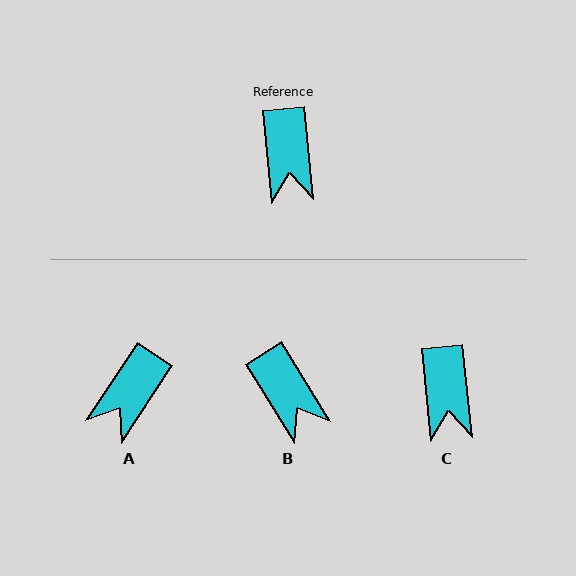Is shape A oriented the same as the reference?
No, it is off by about 39 degrees.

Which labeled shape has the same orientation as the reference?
C.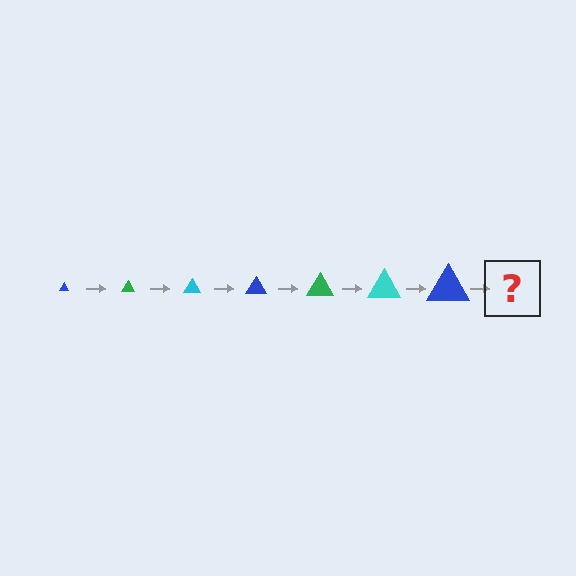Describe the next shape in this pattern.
It should be a green triangle, larger than the previous one.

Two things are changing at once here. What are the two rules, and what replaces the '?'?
The two rules are that the triangle grows larger each step and the color cycles through blue, green, and cyan. The '?' should be a green triangle, larger than the previous one.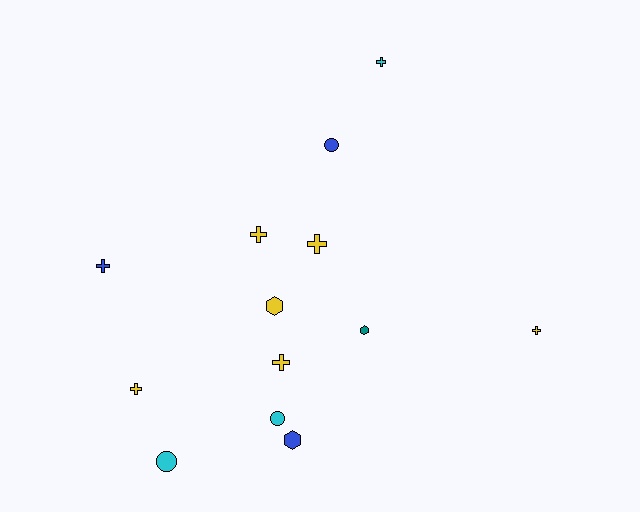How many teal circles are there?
There are no teal circles.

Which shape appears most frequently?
Cross, with 7 objects.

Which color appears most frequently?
Yellow, with 6 objects.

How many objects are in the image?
There are 13 objects.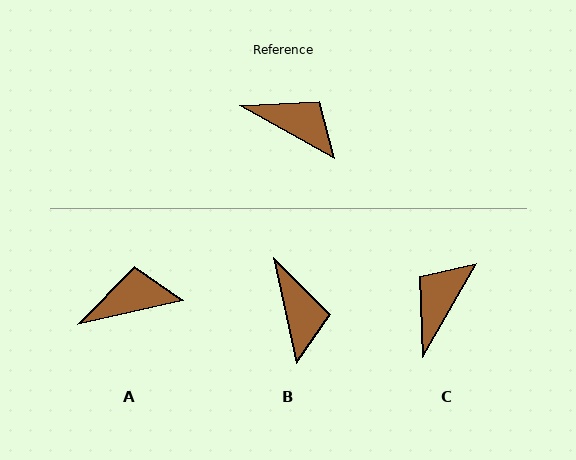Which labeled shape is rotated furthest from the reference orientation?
C, about 89 degrees away.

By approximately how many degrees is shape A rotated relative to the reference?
Approximately 41 degrees counter-clockwise.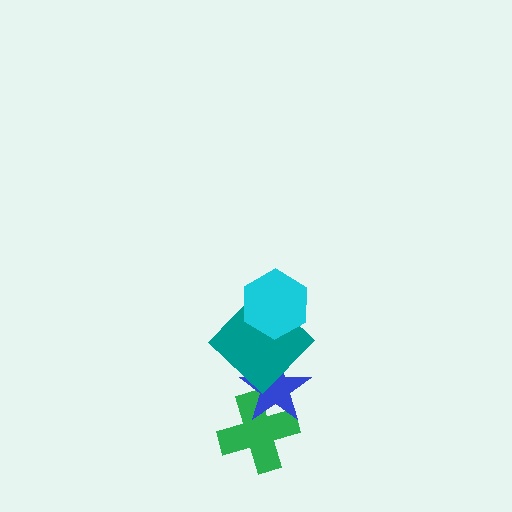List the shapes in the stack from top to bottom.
From top to bottom: the cyan hexagon, the teal diamond, the blue star, the green cross.